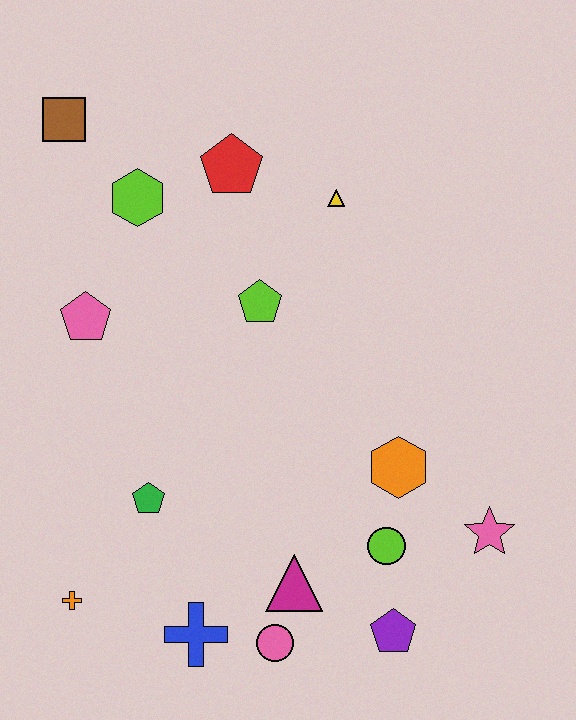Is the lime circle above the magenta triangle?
Yes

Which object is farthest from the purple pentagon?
The brown square is farthest from the purple pentagon.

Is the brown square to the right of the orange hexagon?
No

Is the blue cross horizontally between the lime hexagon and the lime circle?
Yes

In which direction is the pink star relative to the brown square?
The pink star is to the right of the brown square.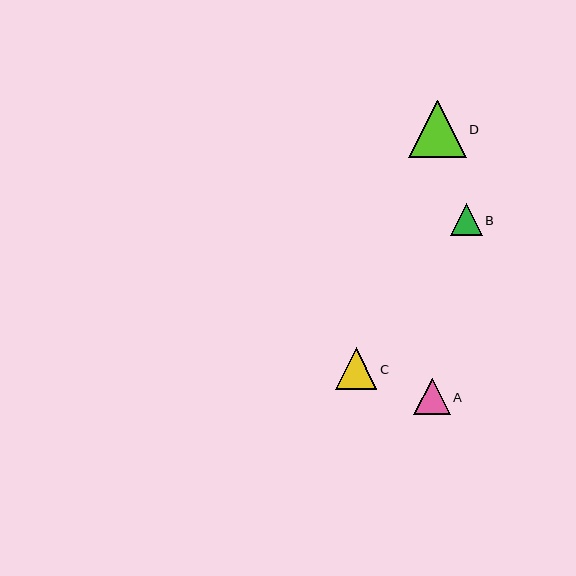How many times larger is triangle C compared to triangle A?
Triangle C is approximately 1.1 times the size of triangle A.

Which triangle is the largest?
Triangle D is the largest with a size of approximately 57 pixels.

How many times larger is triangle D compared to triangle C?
Triangle D is approximately 1.4 times the size of triangle C.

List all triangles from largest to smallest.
From largest to smallest: D, C, A, B.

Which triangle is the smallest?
Triangle B is the smallest with a size of approximately 32 pixels.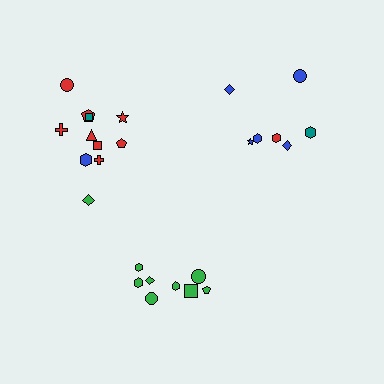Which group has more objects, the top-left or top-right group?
The top-left group.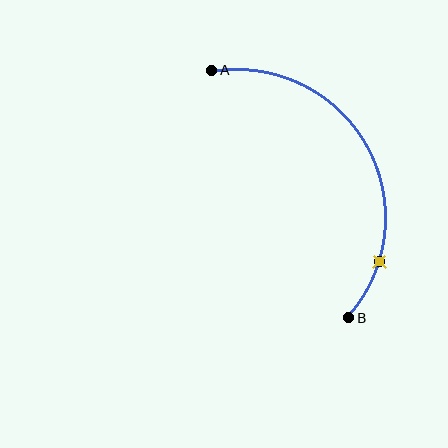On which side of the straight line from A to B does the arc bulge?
The arc bulges to the right of the straight line connecting A and B.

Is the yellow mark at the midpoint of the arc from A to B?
No. The yellow mark lies on the arc but is closer to endpoint B. The arc midpoint would be at the point on the curve equidistant along the arc from both A and B.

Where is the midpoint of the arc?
The arc midpoint is the point on the curve farthest from the straight line joining A and B. It sits to the right of that line.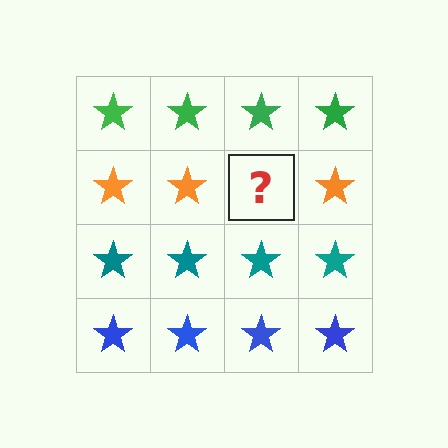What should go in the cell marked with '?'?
The missing cell should contain an orange star.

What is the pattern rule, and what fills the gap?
The rule is that each row has a consistent color. The gap should be filled with an orange star.